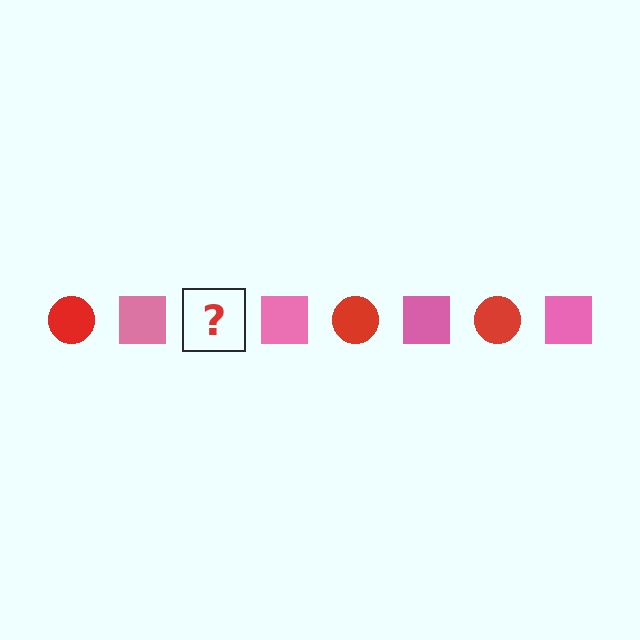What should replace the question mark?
The question mark should be replaced with a red circle.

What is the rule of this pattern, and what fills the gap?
The rule is that the pattern alternates between red circle and pink square. The gap should be filled with a red circle.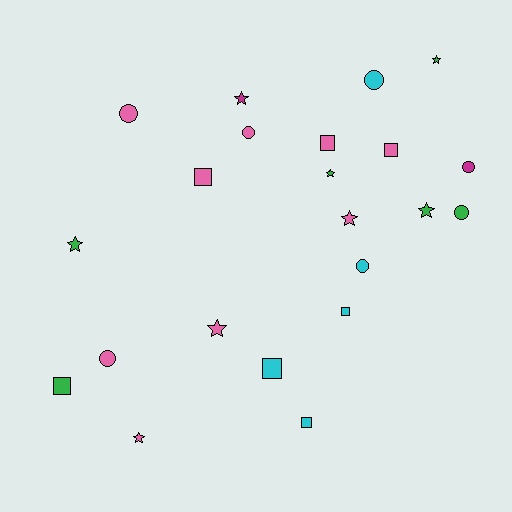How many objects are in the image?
There are 22 objects.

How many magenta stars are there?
There is 1 magenta star.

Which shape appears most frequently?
Star, with 8 objects.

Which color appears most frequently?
Pink, with 9 objects.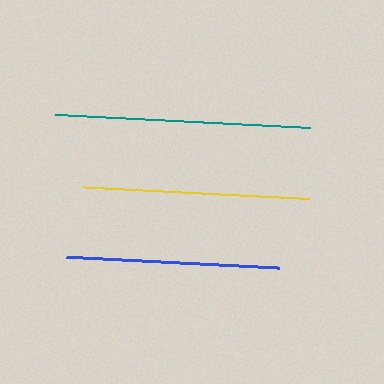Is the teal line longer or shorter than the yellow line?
The teal line is longer than the yellow line.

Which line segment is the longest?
The teal line is the longest at approximately 256 pixels.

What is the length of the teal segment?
The teal segment is approximately 256 pixels long.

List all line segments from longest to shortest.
From longest to shortest: teal, yellow, blue.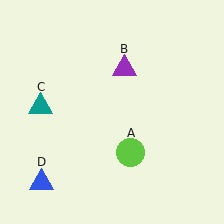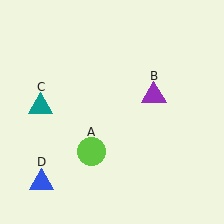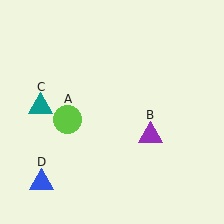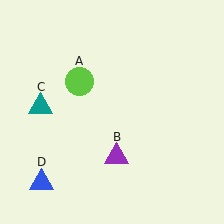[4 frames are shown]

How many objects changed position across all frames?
2 objects changed position: lime circle (object A), purple triangle (object B).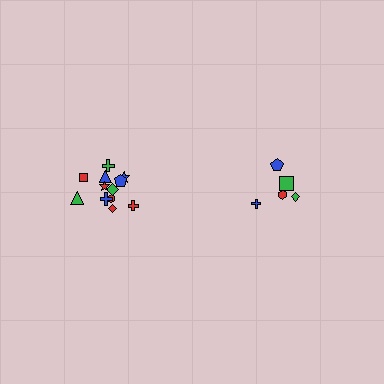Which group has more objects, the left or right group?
The left group.